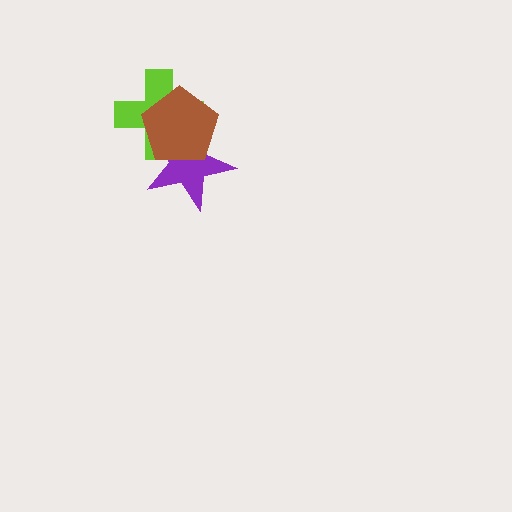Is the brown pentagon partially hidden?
No, no other shape covers it.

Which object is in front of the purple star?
The brown pentagon is in front of the purple star.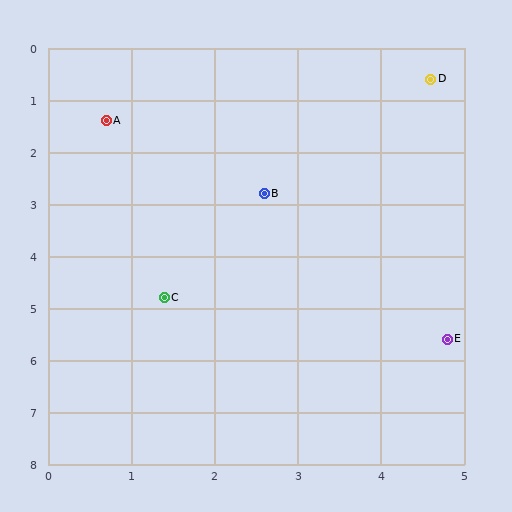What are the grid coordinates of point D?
Point D is at approximately (4.6, 0.6).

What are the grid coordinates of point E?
Point E is at approximately (4.8, 5.6).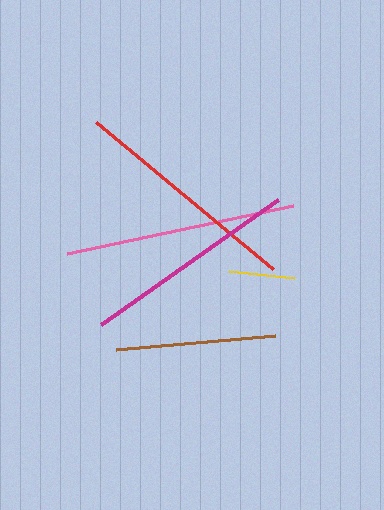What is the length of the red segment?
The red segment is approximately 230 pixels long.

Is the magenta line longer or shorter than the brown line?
The magenta line is longer than the brown line.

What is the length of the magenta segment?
The magenta segment is approximately 216 pixels long.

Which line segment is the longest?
The pink line is the longest at approximately 232 pixels.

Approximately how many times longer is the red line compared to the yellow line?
The red line is approximately 3.5 times the length of the yellow line.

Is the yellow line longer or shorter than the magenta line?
The magenta line is longer than the yellow line.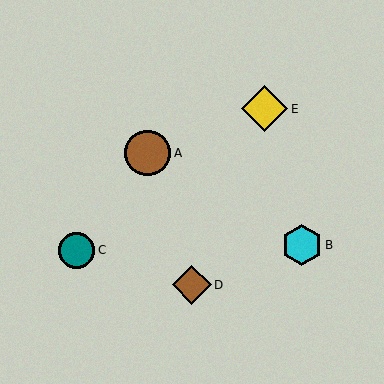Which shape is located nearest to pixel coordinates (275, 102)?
The yellow diamond (labeled E) at (265, 109) is nearest to that location.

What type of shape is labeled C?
Shape C is a teal circle.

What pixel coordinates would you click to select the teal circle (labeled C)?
Click at (77, 251) to select the teal circle C.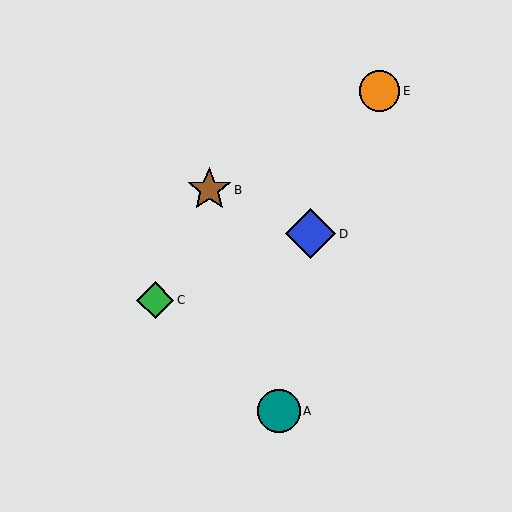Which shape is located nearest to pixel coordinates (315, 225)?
The blue diamond (labeled D) at (311, 234) is nearest to that location.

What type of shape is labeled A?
Shape A is a teal circle.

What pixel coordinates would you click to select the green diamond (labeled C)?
Click at (155, 300) to select the green diamond C.